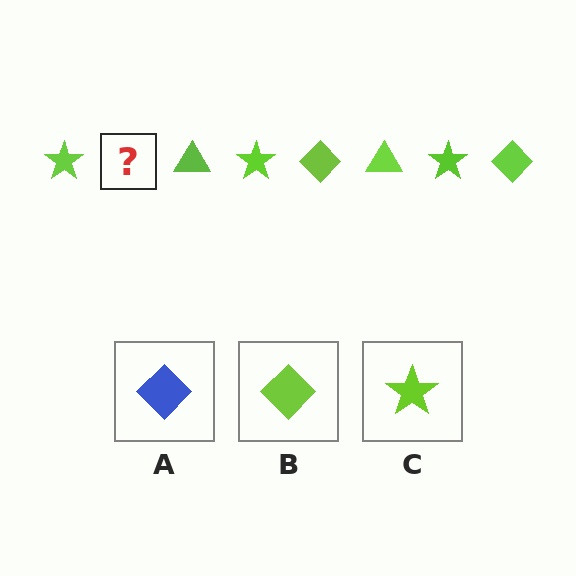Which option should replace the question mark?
Option B.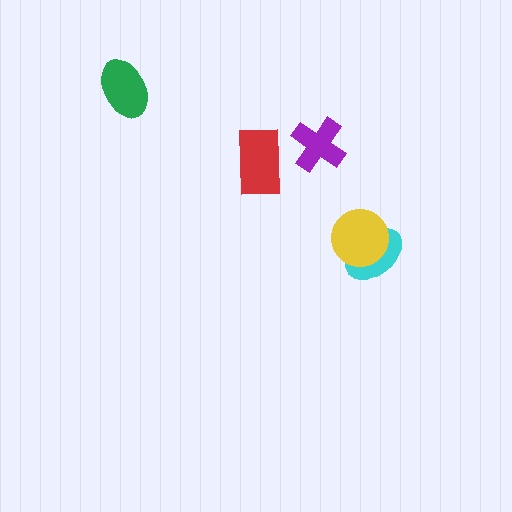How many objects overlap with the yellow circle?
1 object overlaps with the yellow circle.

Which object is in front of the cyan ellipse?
The yellow circle is in front of the cyan ellipse.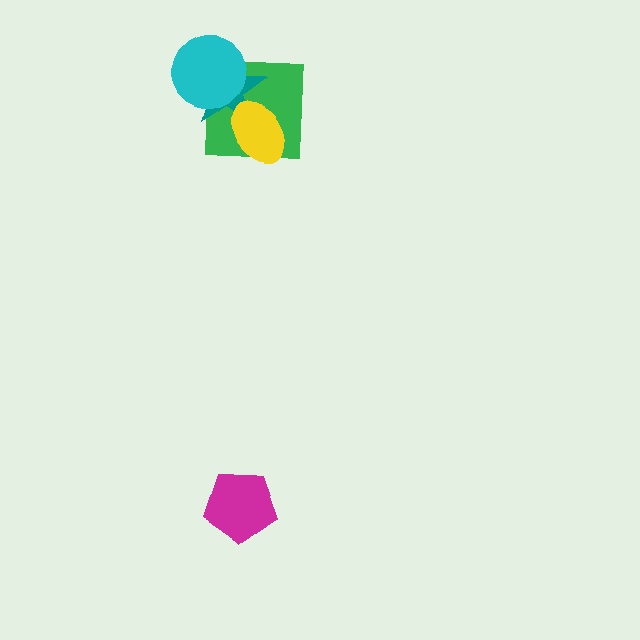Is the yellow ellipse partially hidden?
No, no other shape covers it.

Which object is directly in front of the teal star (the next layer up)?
The cyan circle is directly in front of the teal star.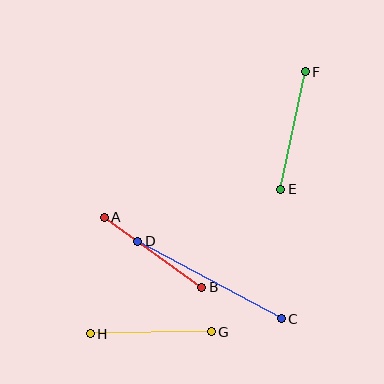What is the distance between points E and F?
The distance is approximately 120 pixels.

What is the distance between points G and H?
The distance is approximately 121 pixels.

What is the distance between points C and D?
The distance is approximately 163 pixels.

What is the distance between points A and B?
The distance is approximately 120 pixels.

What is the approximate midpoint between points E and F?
The midpoint is at approximately (293, 130) pixels.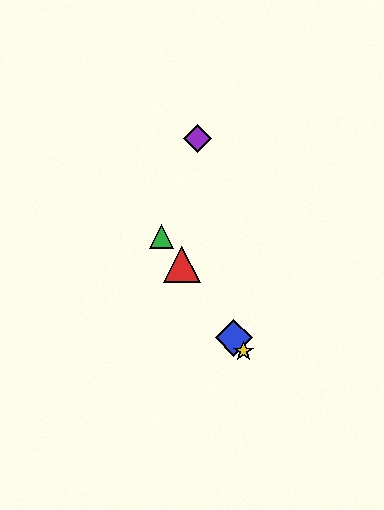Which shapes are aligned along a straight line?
The red triangle, the blue diamond, the green triangle, the yellow star are aligned along a straight line.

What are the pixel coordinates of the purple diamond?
The purple diamond is at (197, 138).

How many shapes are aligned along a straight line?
4 shapes (the red triangle, the blue diamond, the green triangle, the yellow star) are aligned along a straight line.